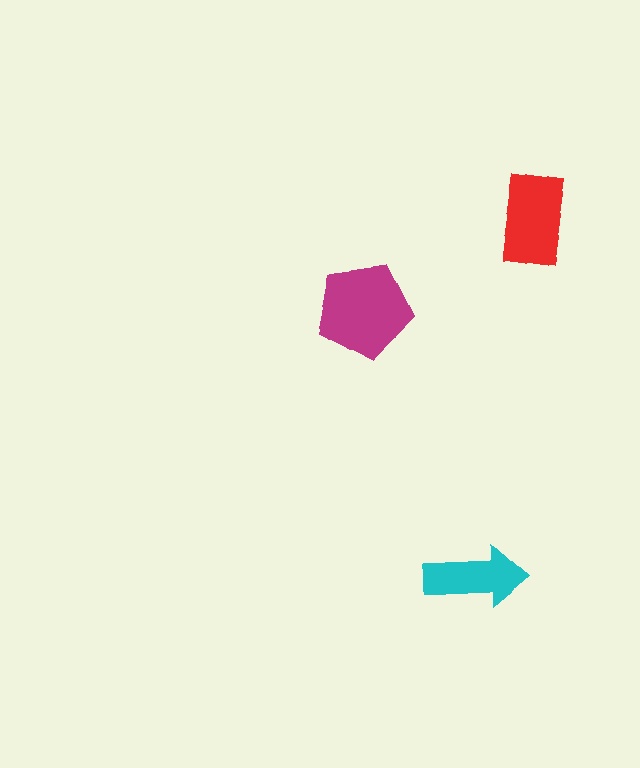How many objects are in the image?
There are 3 objects in the image.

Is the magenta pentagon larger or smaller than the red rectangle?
Larger.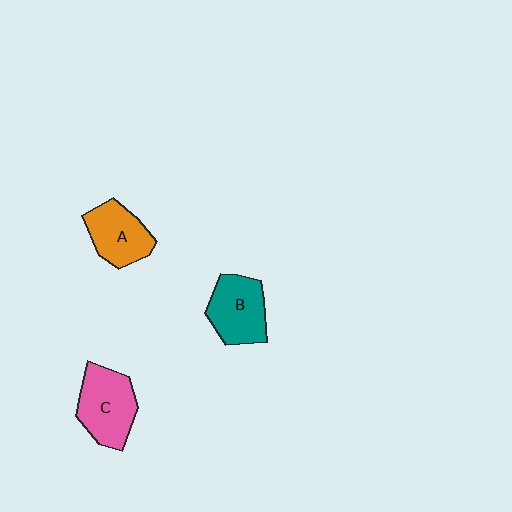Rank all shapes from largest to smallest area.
From largest to smallest: C (pink), B (teal), A (orange).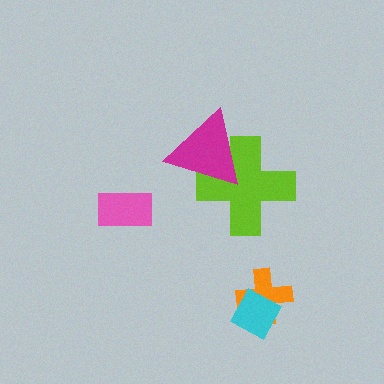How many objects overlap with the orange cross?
1 object overlaps with the orange cross.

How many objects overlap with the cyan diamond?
1 object overlaps with the cyan diamond.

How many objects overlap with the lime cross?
1 object overlaps with the lime cross.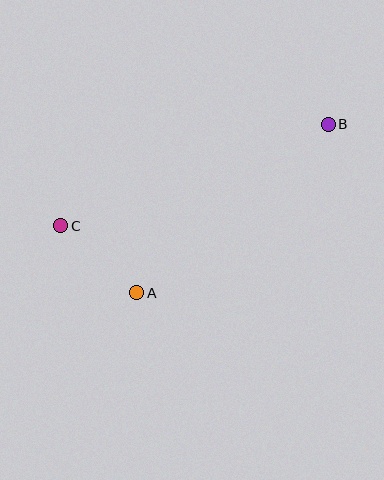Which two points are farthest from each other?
Points B and C are farthest from each other.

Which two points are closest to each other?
Points A and C are closest to each other.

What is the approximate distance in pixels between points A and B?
The distance between A and B is approximately 255 pixels.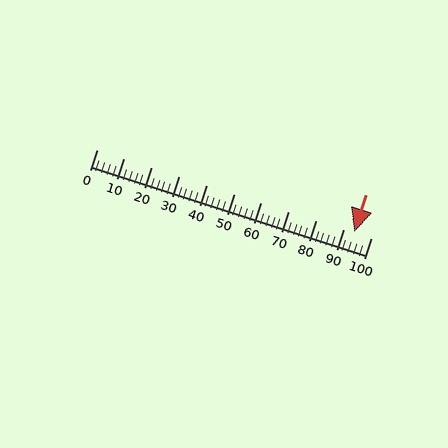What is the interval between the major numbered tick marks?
The major tick marks are spaced 10 units apart.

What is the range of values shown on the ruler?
The ruler shows values from 0 to 100.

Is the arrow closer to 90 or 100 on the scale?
The arrow is closer to 90.